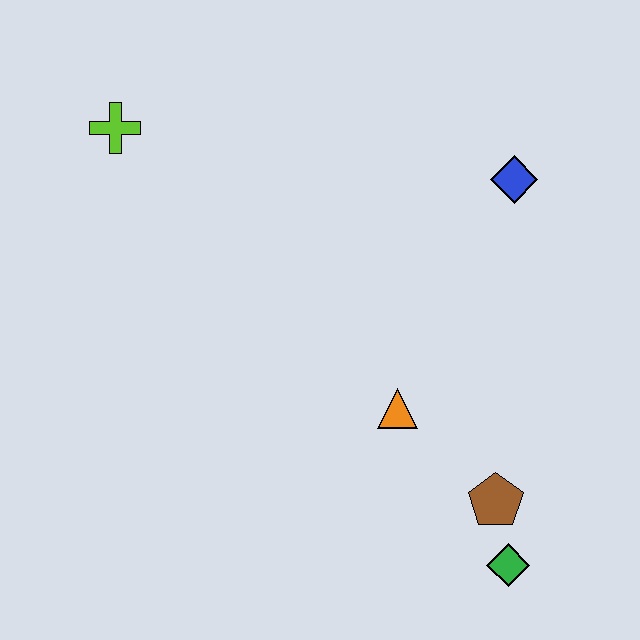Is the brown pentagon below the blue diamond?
Yes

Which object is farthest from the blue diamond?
The lime cross is farthest from the blue diamond.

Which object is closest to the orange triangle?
The brown pentagon is closest to the orange triangle.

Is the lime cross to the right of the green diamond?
No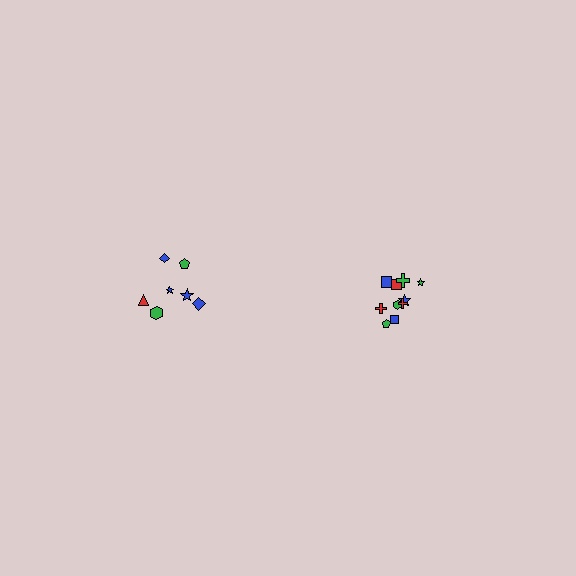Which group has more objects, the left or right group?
The right group.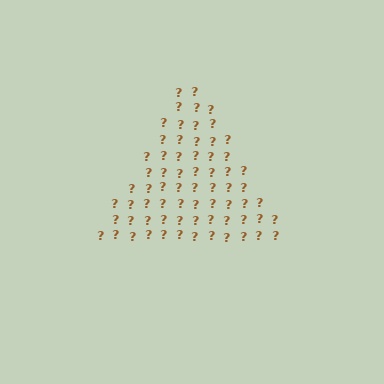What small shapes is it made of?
It is made of small question marks.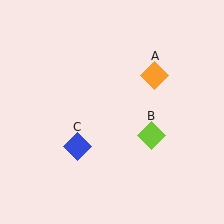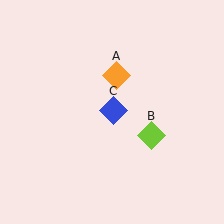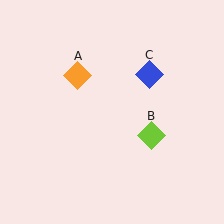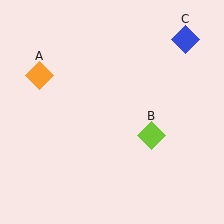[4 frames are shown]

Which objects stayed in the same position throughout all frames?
Lime diamond (object B) remained stationary.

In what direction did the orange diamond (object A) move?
The orange diamond (object A) moved left.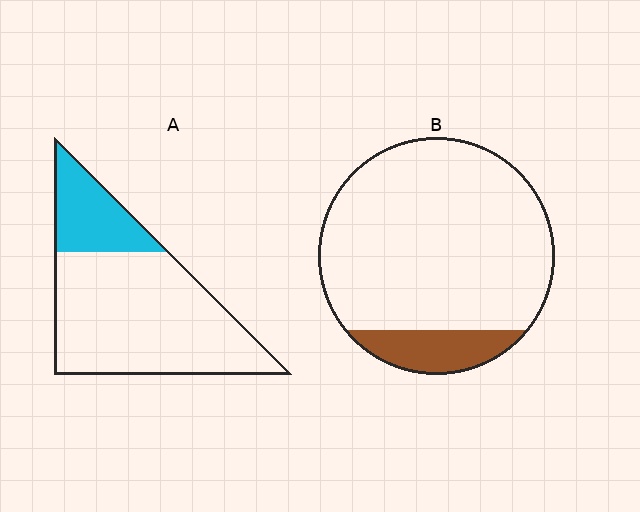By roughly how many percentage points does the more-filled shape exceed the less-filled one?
By roughly 10 percentage points (A over B).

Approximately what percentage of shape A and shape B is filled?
A is approximately 25% and B is approximately 15%.